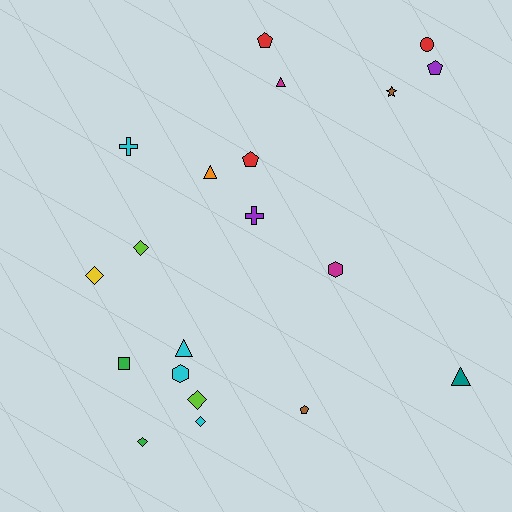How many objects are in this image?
There are 20 objects.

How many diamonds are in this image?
There are 5 diamonds.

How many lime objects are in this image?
There are 2 lime objects.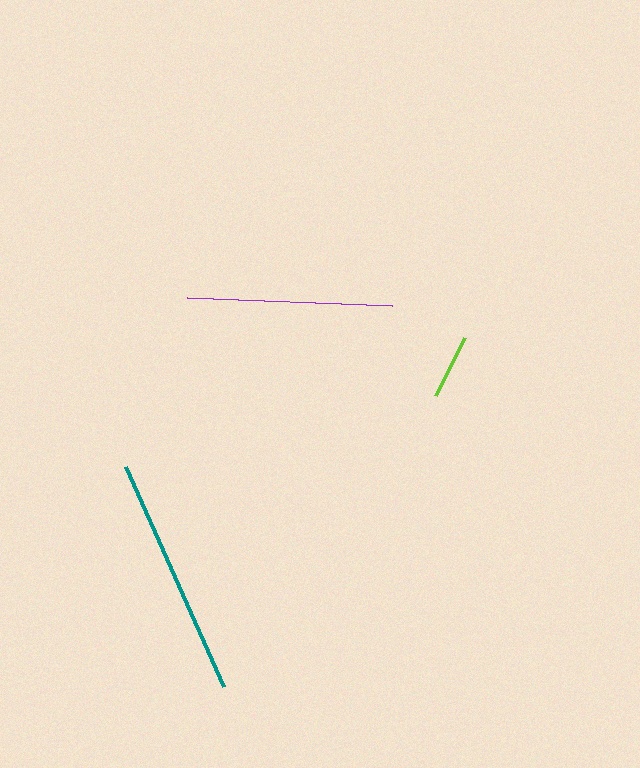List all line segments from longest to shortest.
From longest to shortest: teal, purple, lime.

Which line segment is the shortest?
The lime line is the shortest at approximately 64 pixels.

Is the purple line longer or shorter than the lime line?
The purple line is longer than the lime line.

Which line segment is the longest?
The teal line is the longest at approximately 241 pixels.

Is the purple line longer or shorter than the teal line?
The teal line is longer than the purple line.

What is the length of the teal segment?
The teal segment is approximately 241 pixels long.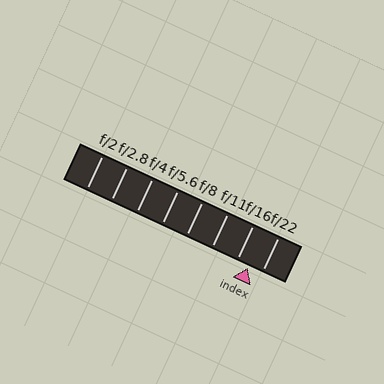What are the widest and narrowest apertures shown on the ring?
The widest aperture shown is f/2 and the narrowest is f/22.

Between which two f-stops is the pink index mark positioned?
The index mark is between f/16 and f/22.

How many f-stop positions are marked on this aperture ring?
There are 8 f-stop positions marked.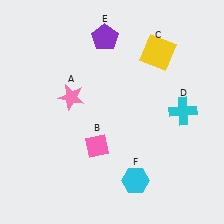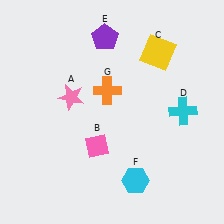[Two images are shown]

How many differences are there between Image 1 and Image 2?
There is 1 difference between the two images.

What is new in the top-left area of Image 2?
An orange cross (G) was added in the top-left area of Image 2.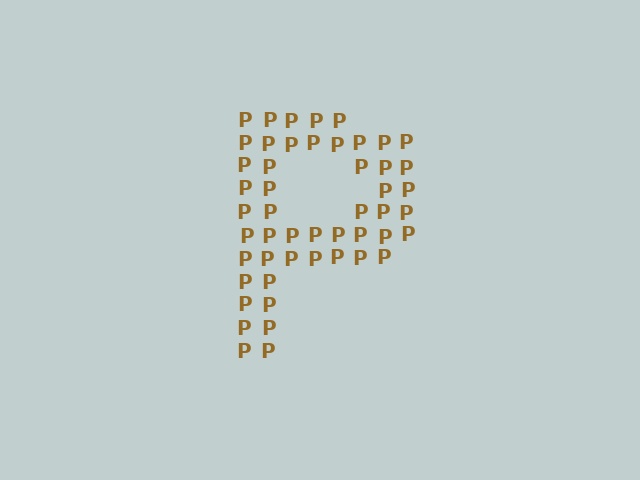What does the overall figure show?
The overall figure shows the letter P.